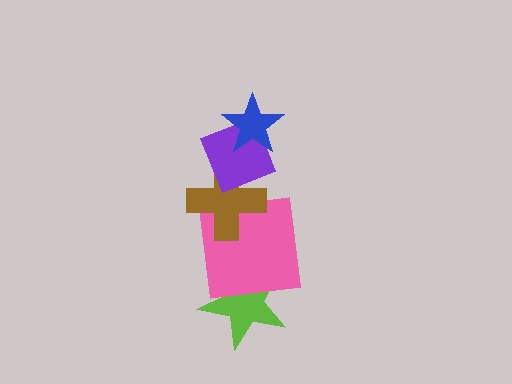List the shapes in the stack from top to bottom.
From top to bottom: the blue star, the purple diamond, the brown cross, the pink square, the lime star.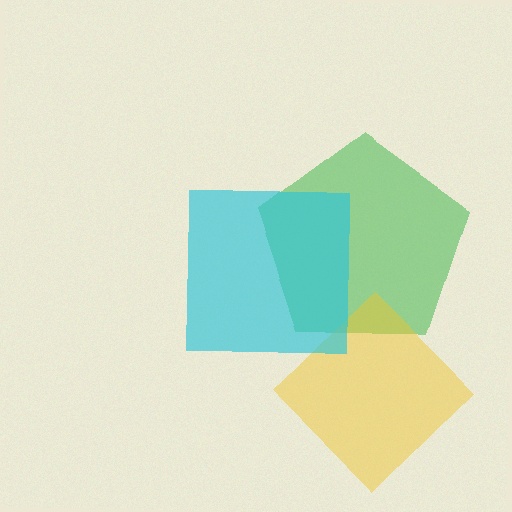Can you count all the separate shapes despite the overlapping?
Yes, there are 3 separate shapes.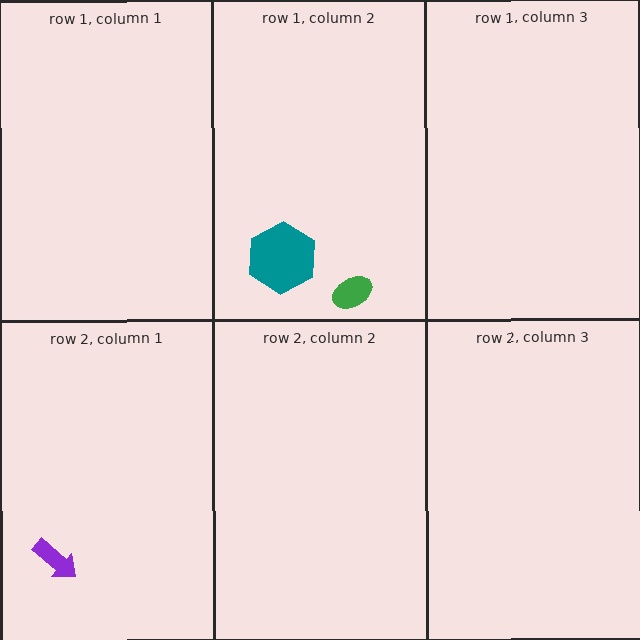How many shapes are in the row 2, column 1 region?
1.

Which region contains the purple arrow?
The row 2, column 1 region.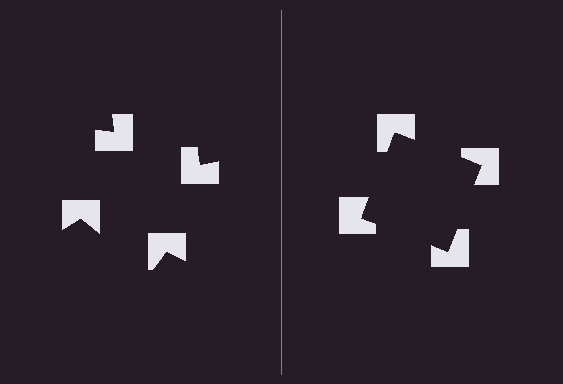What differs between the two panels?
The notched squares are positioned identically on both sides; only the wedge orientations differ. On the right they align to a square; on the left they are misaligned.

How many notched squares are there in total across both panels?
8 — 4 on each side.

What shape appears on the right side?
An illusory square.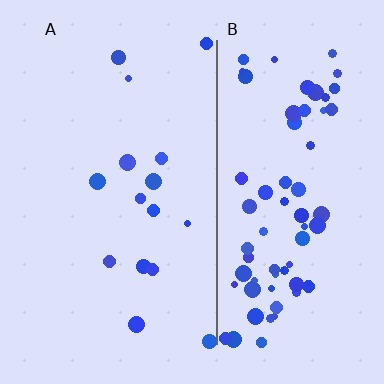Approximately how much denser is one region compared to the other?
Approximately 4.6× — region B over region A.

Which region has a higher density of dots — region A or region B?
B (the right).